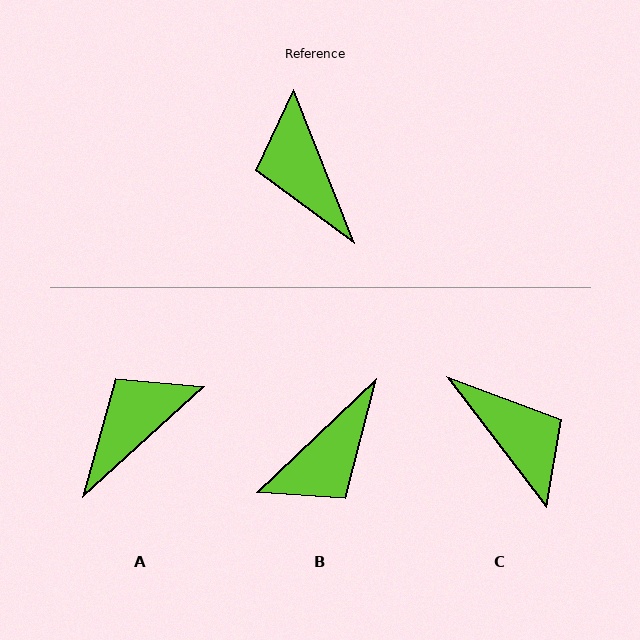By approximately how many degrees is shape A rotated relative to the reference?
Approximately 70 degrees clockwise.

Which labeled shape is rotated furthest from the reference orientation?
C, about 164 degrees away.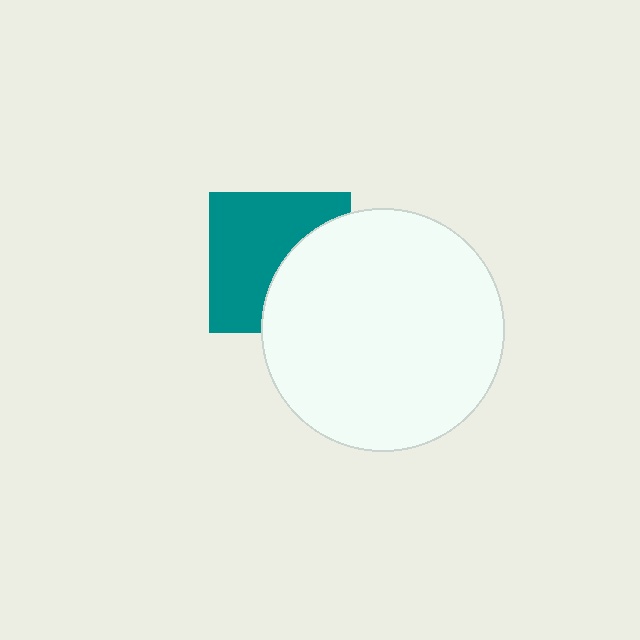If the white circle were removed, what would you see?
You would see the complete teal square.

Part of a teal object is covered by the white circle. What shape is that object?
It is a square.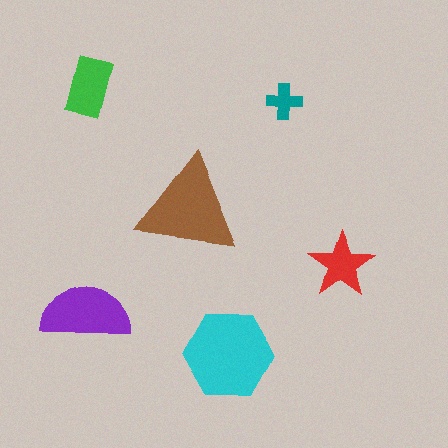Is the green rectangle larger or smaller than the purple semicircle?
Smaller.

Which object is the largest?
The cyan hexagon.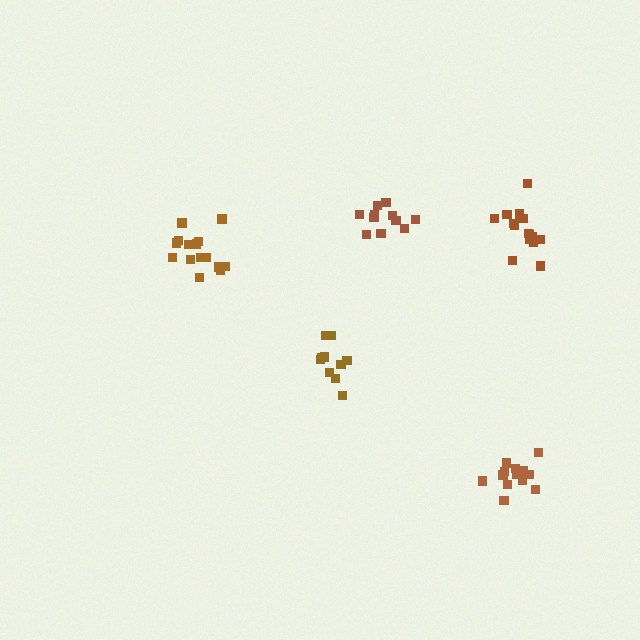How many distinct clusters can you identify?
There are 5 distinct clusters.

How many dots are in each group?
Group 1: 11 dots, Group 2: 15 dots, Group 3: 10 dots, Group 4: 14 dots, Group 5: 15 dots (65 total).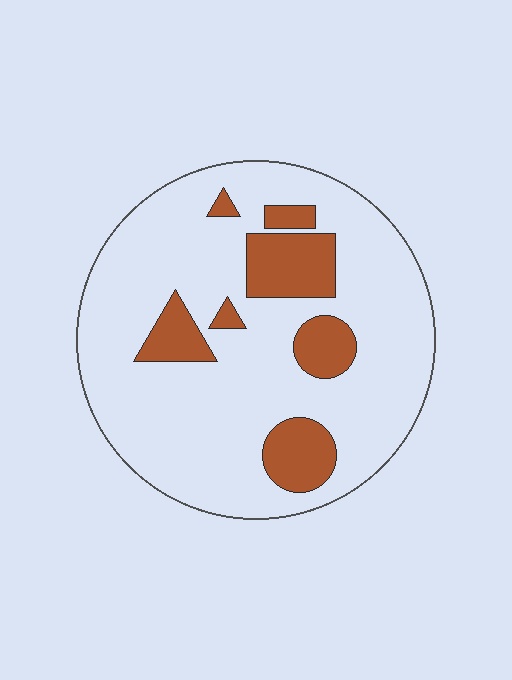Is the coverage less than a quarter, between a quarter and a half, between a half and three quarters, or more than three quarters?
Less than a quarter.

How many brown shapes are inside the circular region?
7.